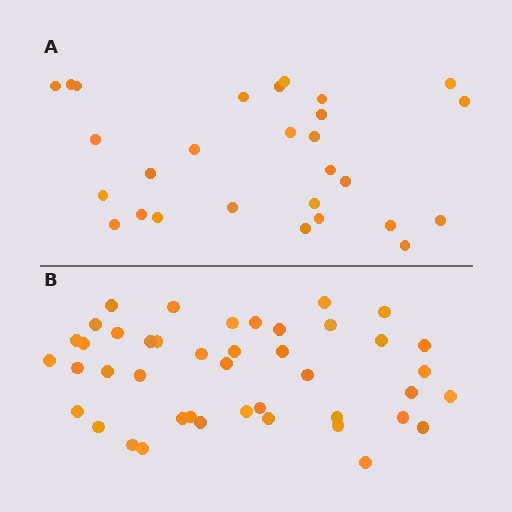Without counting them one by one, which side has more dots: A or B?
Region B (the bottom region) has more dots.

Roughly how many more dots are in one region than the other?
Region B has approximately 15 more dots than region A.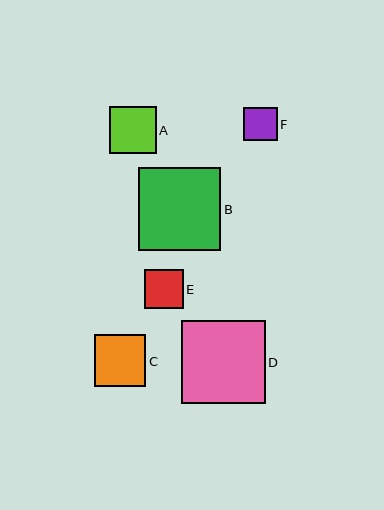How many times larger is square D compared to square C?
Square D is approximately 1.6 times the size of square C.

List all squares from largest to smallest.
From largest to smallest: D, B, C, A, E, F.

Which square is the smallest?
Square F is the smallest with a size of approximately 33 pixels.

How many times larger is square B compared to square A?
Square B is approximately 1.8 times the size of square A.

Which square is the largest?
Square D is the largest with a size of approximately 83 pixels.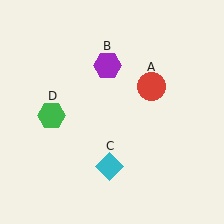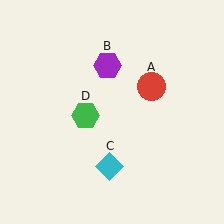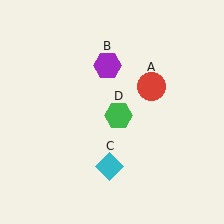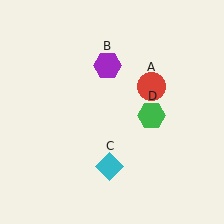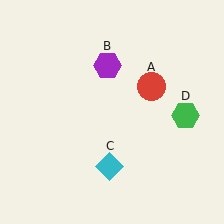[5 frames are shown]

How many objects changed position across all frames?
1 object changed position: green hexagon (object D).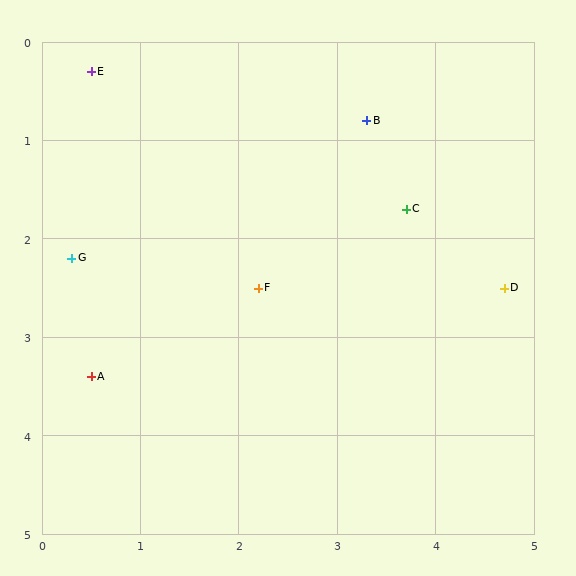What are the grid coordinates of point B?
Point B is at approximately (3.3, 0.8).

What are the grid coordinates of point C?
Point C is at approximately (3.7, 1.7).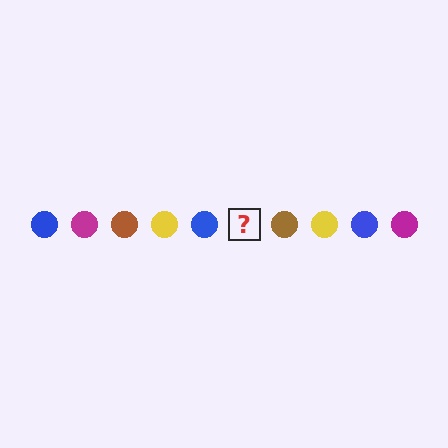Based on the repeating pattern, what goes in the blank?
The blank should be a magenta circle.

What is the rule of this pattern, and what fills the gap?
The rule is that the pattern cycles through blue, magenta, brown, yellow circles. The gap should be filled with a magenta circle.